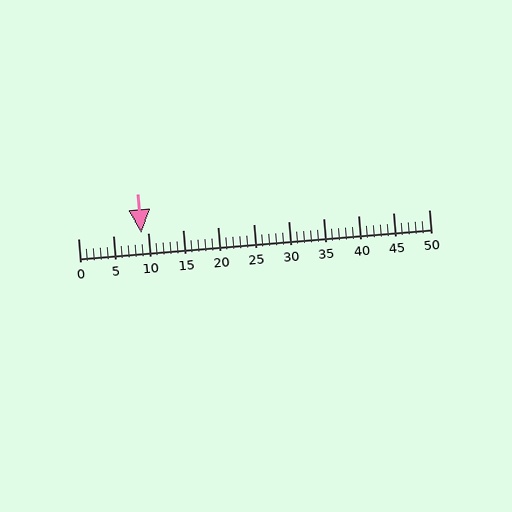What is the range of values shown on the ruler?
The ruler shows values from 0 to 50.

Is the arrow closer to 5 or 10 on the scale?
The arrow is closer to 10.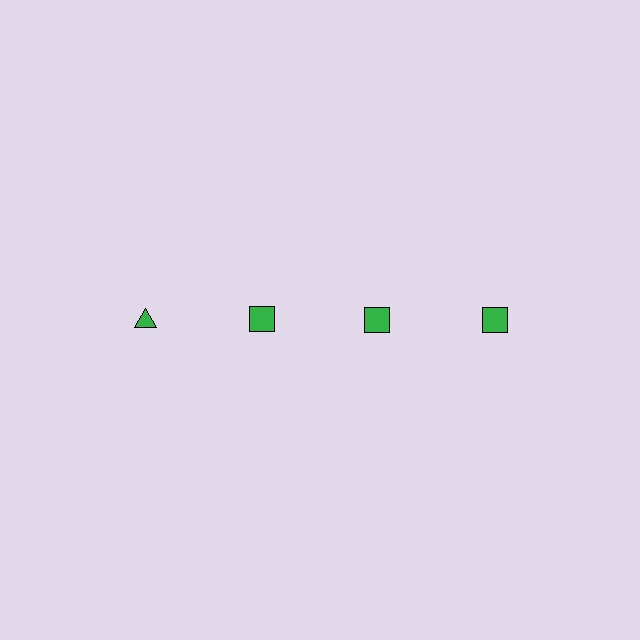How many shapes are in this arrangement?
There are 4 shapes arranged in a grid pattern.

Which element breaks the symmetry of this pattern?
The green triangle in the top row, leftmost column breaks the symmetry. All other shapes are green squares.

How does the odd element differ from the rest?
It has a different shape: triangle instead of square.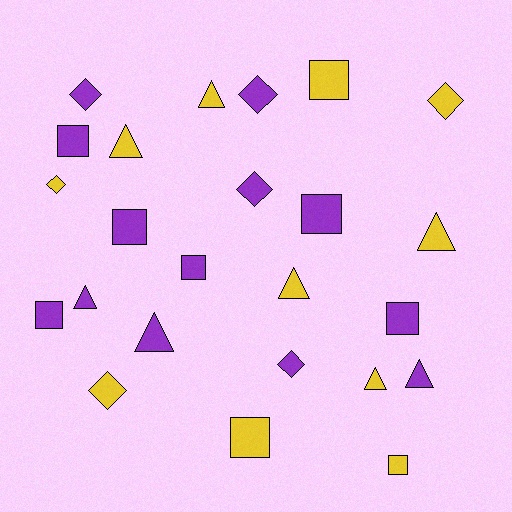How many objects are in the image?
There are 24 objects.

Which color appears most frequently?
Purple, with 13 objects.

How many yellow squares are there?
There are 3 yellow squares.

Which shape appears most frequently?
Square, with 9 objects.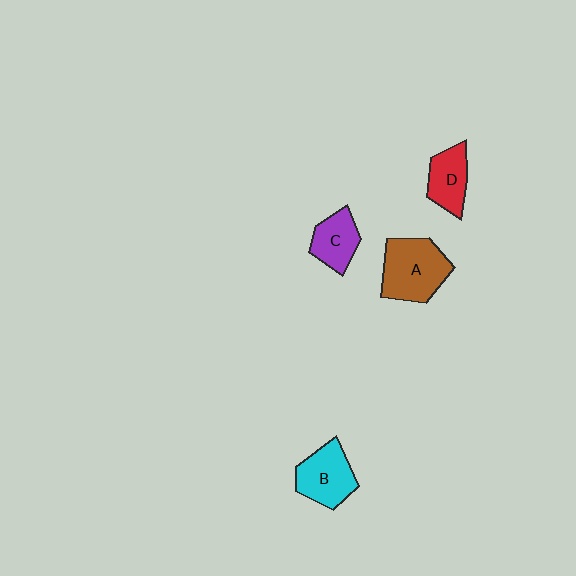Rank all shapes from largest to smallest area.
From largest to smallest: A (brown), B (cyan), D (red), C (purple).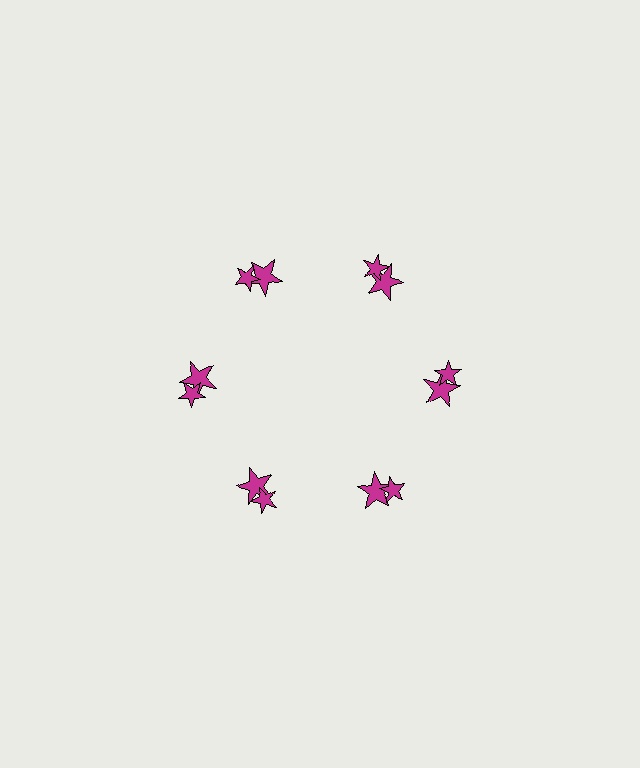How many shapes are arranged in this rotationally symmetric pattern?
There are 12 shapes, arranged in 6 groups of 2.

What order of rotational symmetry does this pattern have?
This pattern has 6-fold rotational symmetry.